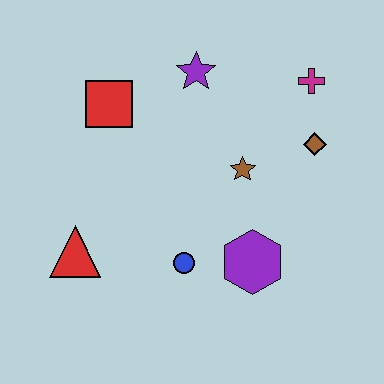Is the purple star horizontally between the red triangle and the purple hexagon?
Yes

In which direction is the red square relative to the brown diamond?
The red square is to the left of the brown diamond.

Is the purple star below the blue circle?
No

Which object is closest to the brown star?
The brown diamond is closest to the brown star.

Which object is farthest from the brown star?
The red triangle is farthest from the brown star.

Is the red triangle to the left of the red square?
Yes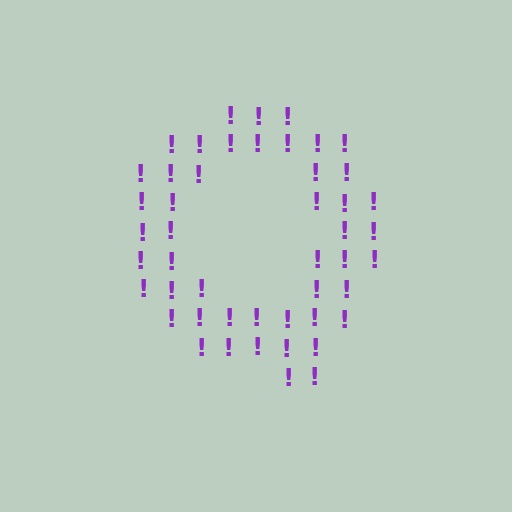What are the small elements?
The small elements are exclamation marks.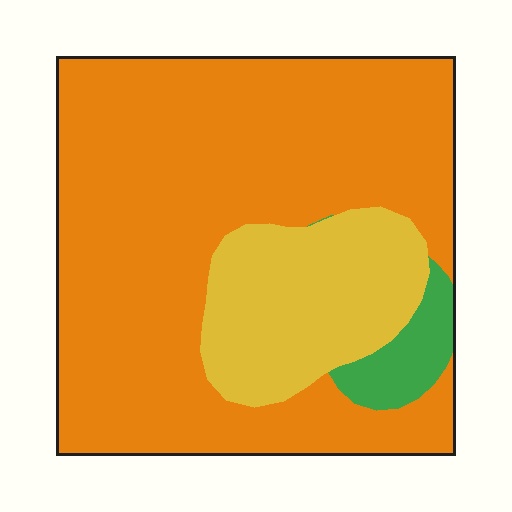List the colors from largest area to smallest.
From largest to smallest: orange, yellow, green.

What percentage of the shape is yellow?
Yellow covers roughly 20% of the shape.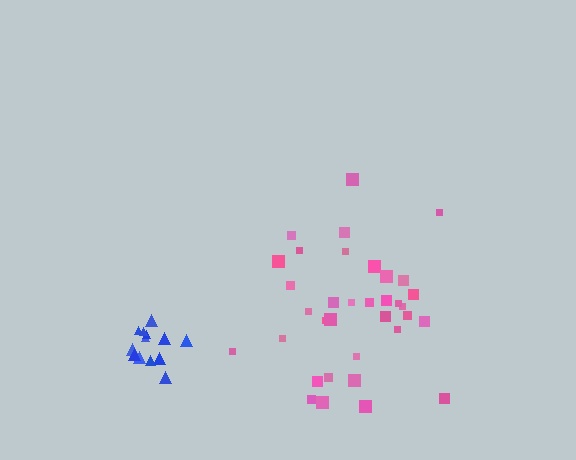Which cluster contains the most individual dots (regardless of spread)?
Pink (35).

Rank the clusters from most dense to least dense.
blue, pink.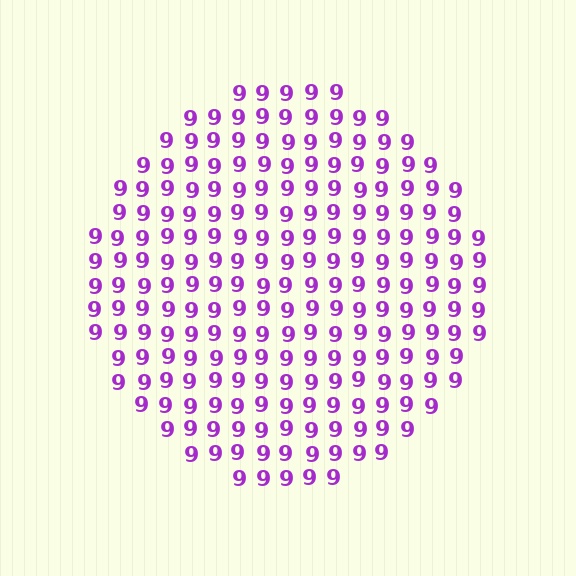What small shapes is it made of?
It is made of small digit 9's.